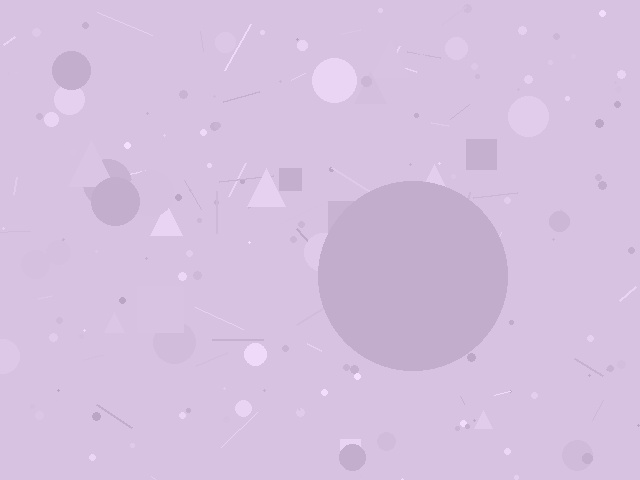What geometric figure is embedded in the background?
A circle is embedded in the background.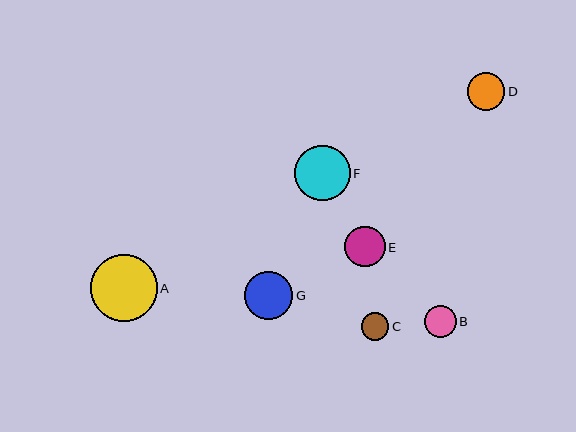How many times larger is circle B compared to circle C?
Circle B is approximately 1.2 times the size of circle C.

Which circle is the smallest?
Circle C is the smallest with a size of approximately 28 pixels.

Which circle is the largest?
Circle A is the largest with a size of approximately 67 pixels.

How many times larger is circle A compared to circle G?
Circle A is approximately 1.4 times the size of circle G.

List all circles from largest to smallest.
From largest to smallest: A, F, G, E, D, B, C.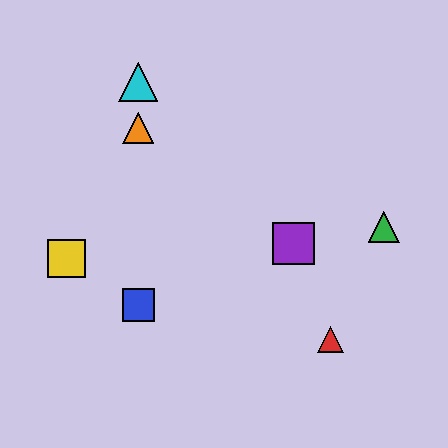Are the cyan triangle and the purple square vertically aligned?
No, the cyan triangle is at x≈138 and the purple square is at x≈293.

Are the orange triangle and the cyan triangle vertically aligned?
Yes, both are at x≈138.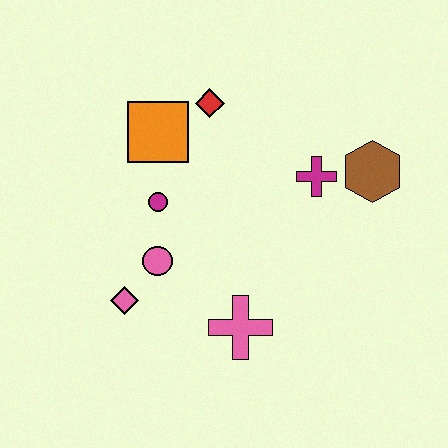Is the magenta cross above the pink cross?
Yes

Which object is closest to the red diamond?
The orange square is closest to the red diamond.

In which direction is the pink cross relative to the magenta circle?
The pink cross is below the magenta circle.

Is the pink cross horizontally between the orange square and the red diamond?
No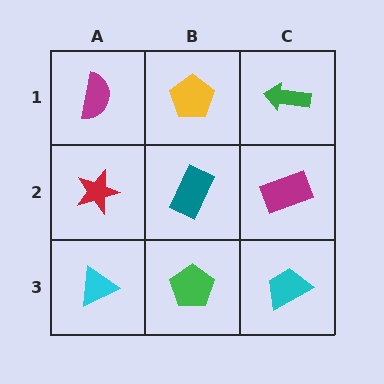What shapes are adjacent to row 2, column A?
A magenta semicircle (row 1, column A), a cyan triangle (row 3, column A), a teal rectangle (row 2, column B).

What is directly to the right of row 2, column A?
A teal rectangle.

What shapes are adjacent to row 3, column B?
A teal rectangle (row 2, column B), a cyan triangle (row 3, column A), a cyan trapezoid (row 3, column C).